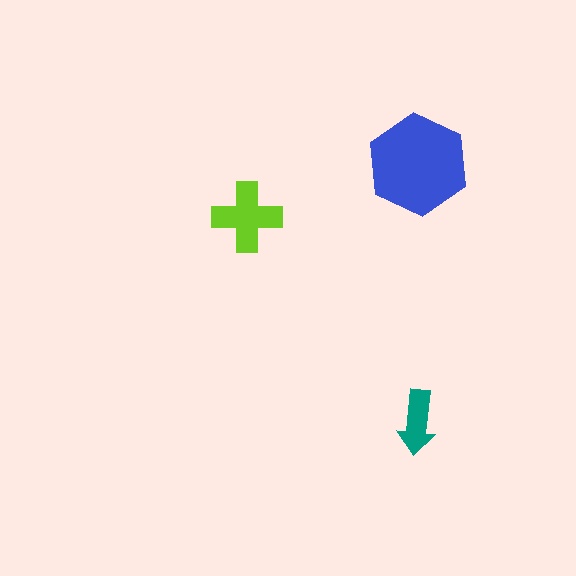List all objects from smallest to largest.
The teal arrow, the lime cross, the blue hexagon.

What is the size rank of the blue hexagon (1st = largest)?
1st.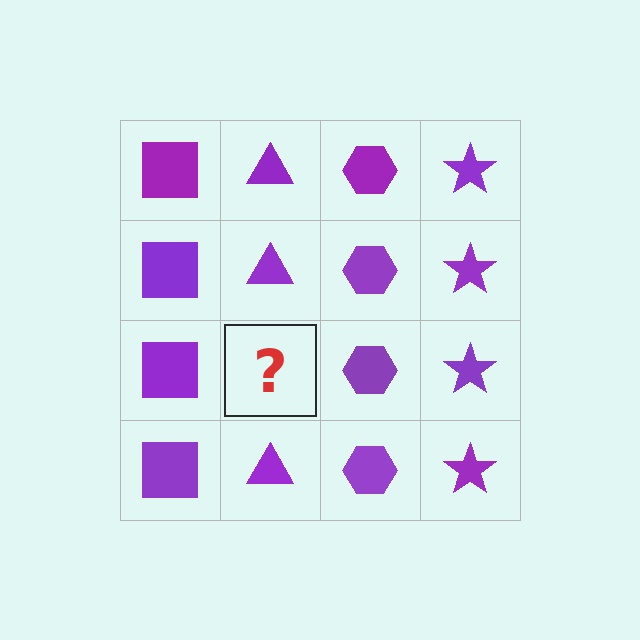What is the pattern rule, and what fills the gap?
The rule is that each column has a consistent shape. The gap should be filled with a purple triangle.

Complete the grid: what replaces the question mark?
The question mark should be replaced with a purple triangle.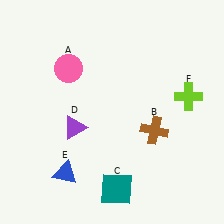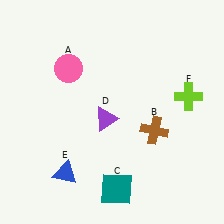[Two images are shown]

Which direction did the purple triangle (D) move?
The purple triangle (D) moved right.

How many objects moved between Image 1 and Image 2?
1 object moved between the two images.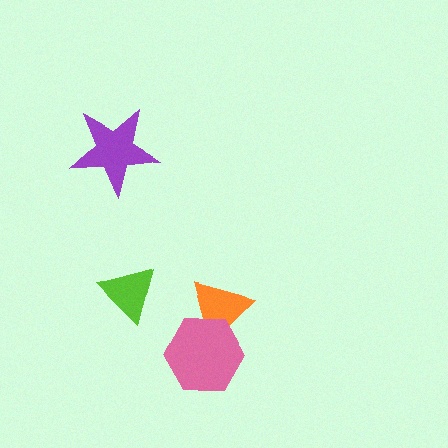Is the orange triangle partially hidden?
Yes, it is partially covered by another shape.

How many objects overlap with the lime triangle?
0 objects overlap with the lime triangle.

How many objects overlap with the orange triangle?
1 object overlaps with the orange triangle.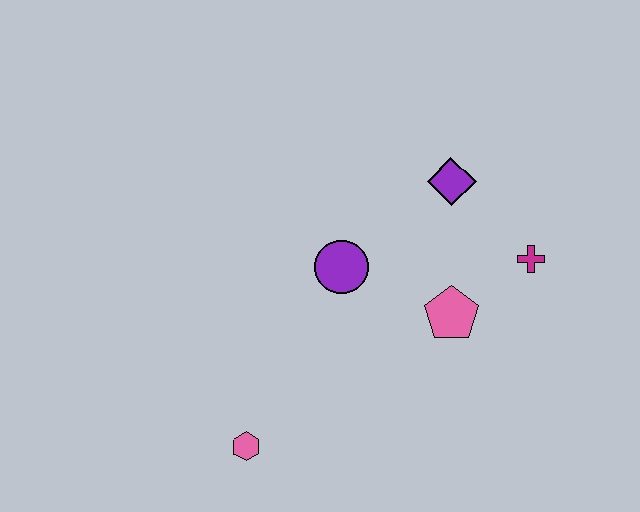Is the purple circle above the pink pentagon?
Yes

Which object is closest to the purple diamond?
The magenta cross is closest to the purple diamond.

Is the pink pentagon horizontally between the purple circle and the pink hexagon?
No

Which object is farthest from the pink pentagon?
The pink hexagon is farthest from the pink pentagon.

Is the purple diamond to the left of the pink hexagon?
No